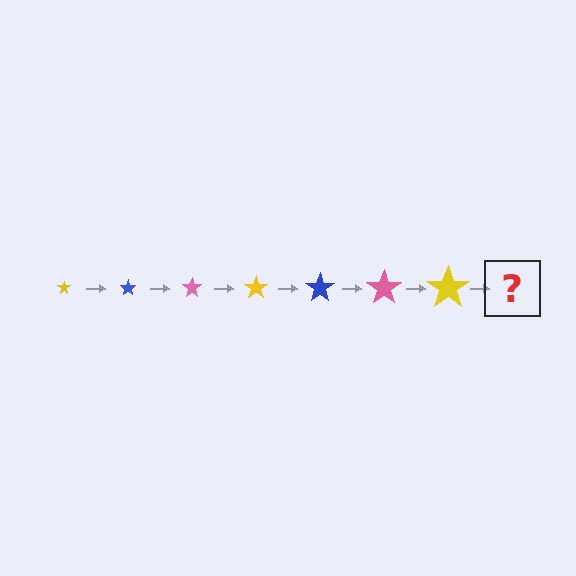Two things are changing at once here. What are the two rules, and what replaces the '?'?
The two rules are that the star grows larger each step and the color cycles through yellow, blue, and pink. The '?' should be a blue star, larger than the previous one.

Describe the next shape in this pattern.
It should be a blue star, larger than the previous one.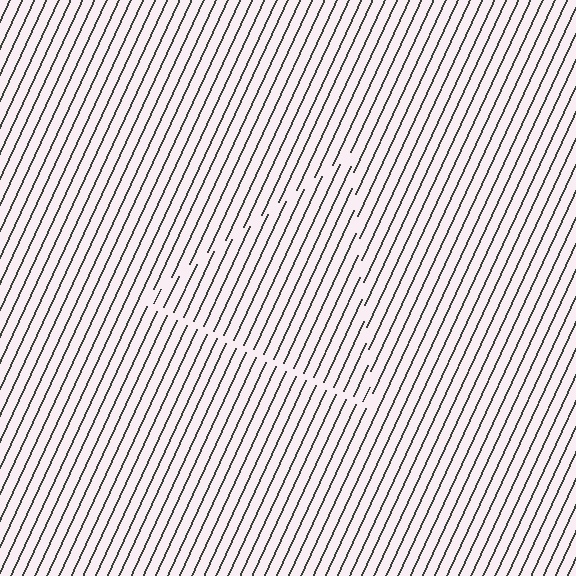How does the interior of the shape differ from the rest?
The interior of the shape contains the same grating, shifted by half a period — the contour is defined by the phase discontinuity where line-ends from the inner and outer gratings abut.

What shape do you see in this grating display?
An illusory triangle. The interior of the shape contains the same grating, shifted by half a period — the contour is defined by the phase discontinuity where line-ends from the inner and outer gratings abut.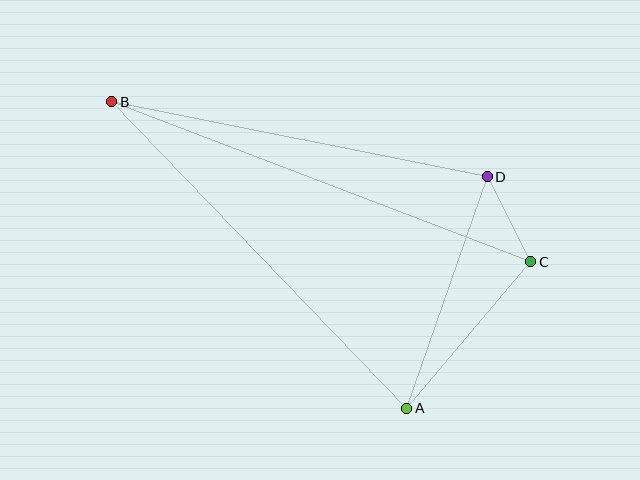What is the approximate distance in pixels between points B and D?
The distance between B and D is approximately 383 pixels.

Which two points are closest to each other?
Points C and D are closest to each other.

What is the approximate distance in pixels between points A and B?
The distance between A and B is approximately 425 pixels.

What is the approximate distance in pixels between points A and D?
The distance between A and D is approximately 245 pixels.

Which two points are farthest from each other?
Points B and C are farthest from each other.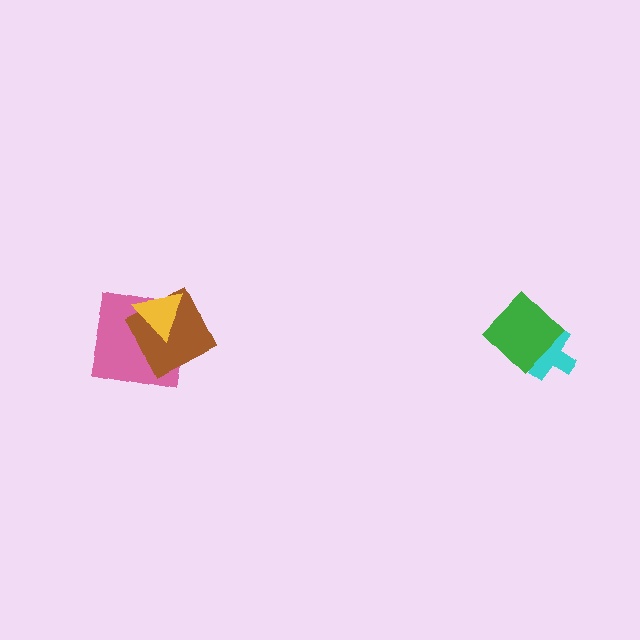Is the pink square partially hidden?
Yes, it is partially covered by another shape.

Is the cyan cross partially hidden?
Yes, it is partially covered by another shape.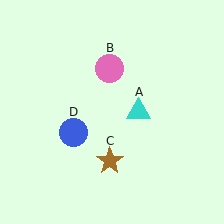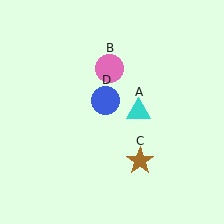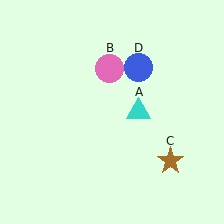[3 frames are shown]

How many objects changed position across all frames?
2 objects changed position: brown star (object C), blue circle (object D).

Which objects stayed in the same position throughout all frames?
Cyan triangle (object A) and pink circle (object B) remained stationary.